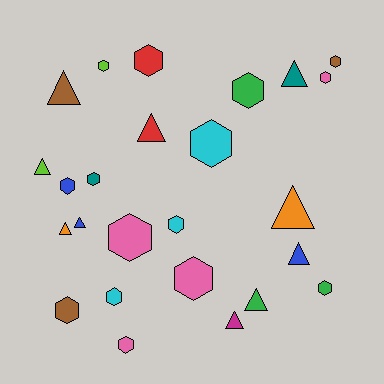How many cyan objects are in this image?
There are 3 cyan objects.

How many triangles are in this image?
There are 10 triangles.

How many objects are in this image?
There are 25 objects.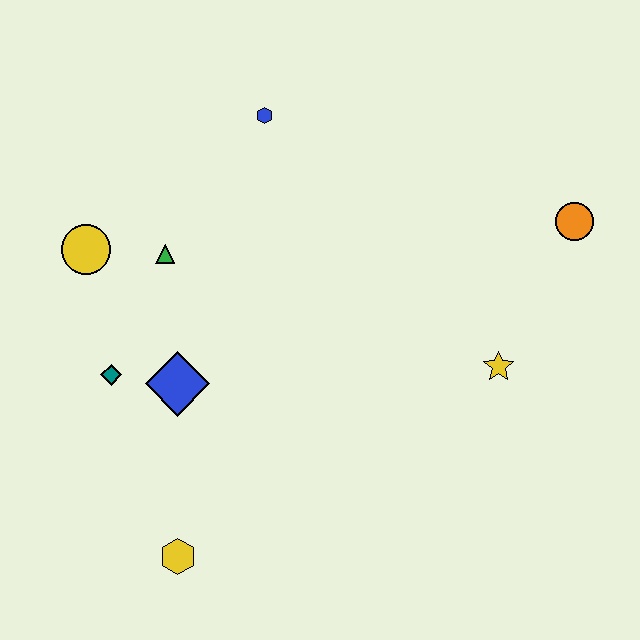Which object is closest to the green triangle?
The yellow circle is closest to the green triangle.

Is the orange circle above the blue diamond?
Yes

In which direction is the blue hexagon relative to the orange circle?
The blue hexagon is to the left of the orange circle.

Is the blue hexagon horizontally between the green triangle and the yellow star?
Yes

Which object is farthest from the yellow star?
The yellow circle is farthest from the yellow star.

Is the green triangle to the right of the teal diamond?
Yes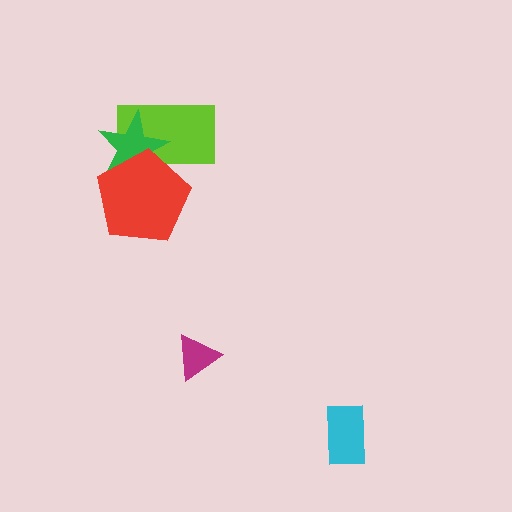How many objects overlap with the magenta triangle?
0 objects overlap with the magenta triangle.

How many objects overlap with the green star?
2 objects overlap with the green star.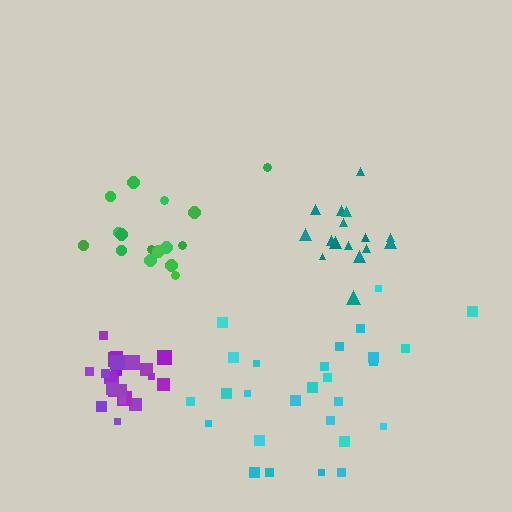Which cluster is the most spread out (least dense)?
Cyan.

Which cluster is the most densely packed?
Purple.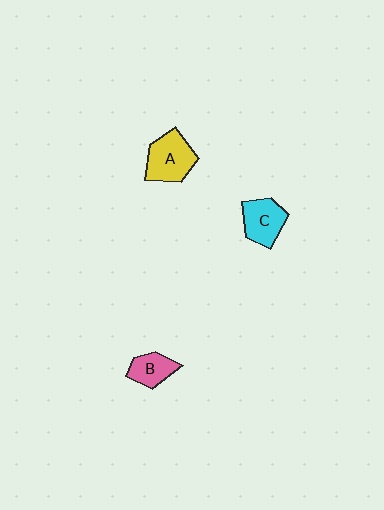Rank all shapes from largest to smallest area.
From largest to smallest: A (yellow), C (cyan), B (pink).